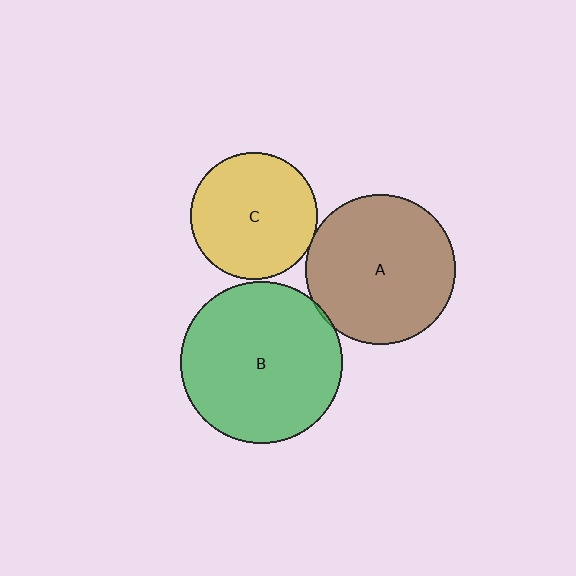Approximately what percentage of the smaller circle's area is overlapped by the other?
Approximately 5%.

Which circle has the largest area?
Circle B (green).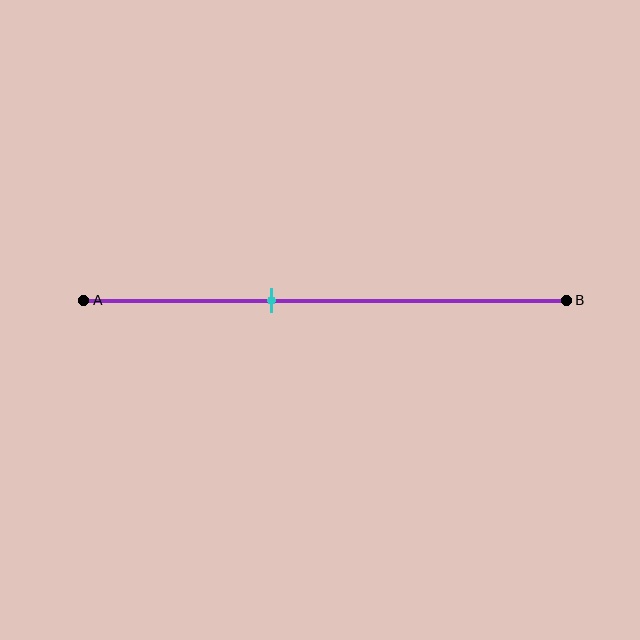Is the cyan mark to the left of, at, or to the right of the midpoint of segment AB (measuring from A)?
The cyan mark is to the left of the midpoint of segment AB.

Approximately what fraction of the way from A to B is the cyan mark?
The cyan mark is approximately 40% of the way from A to B.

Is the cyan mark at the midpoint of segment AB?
No, the mark is at about 40% from A, not at the 50% midpoint.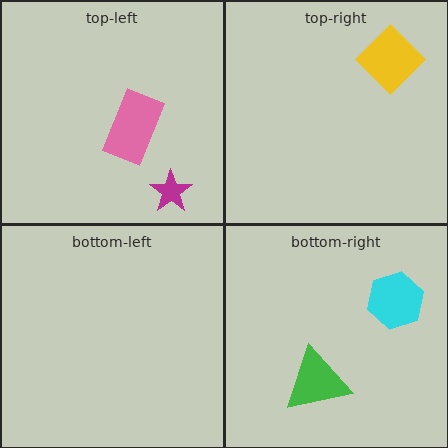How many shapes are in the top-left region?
2.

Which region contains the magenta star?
The top-left region.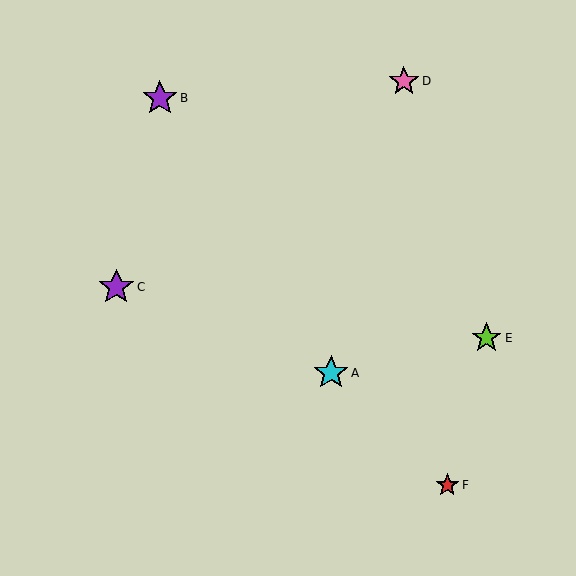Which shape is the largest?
The purple star (labeled C) is the largest.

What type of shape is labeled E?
Shape E is a lime star.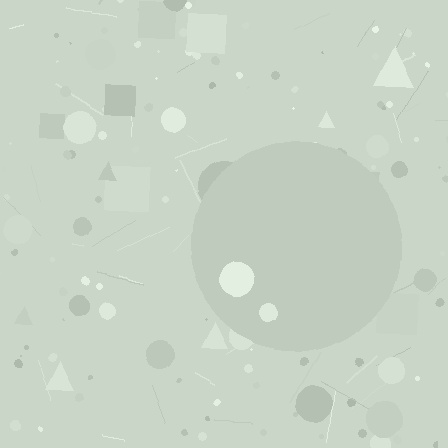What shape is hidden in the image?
A circle is hidden in the image.